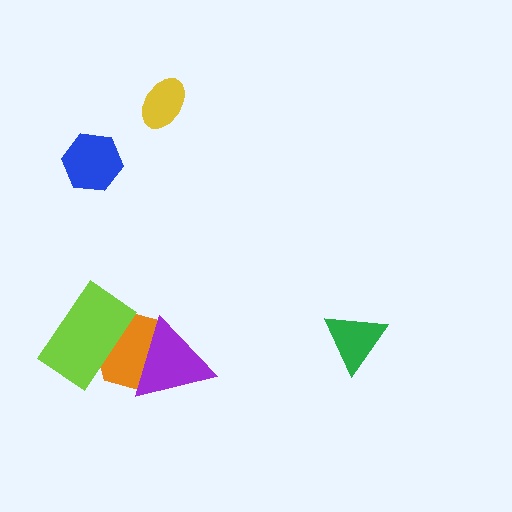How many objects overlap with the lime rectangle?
1 object overlaps with the lime rectangle.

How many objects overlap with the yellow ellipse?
0 objects overlap with the yellow ellipse.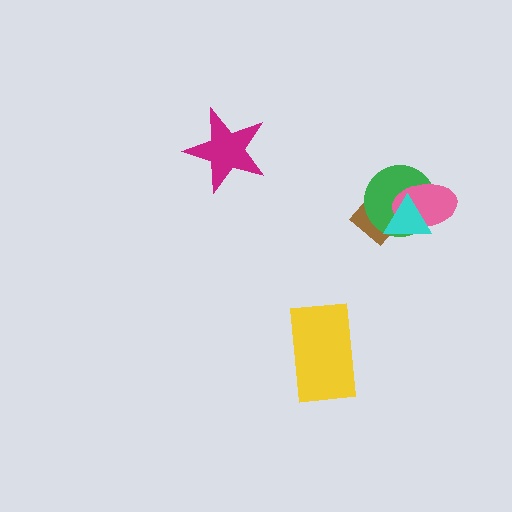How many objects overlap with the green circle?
3 objects overlap with the green circle.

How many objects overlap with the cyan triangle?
3 objects overlap with the cyan triangle.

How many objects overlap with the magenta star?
0 objects overlap with the magenta star.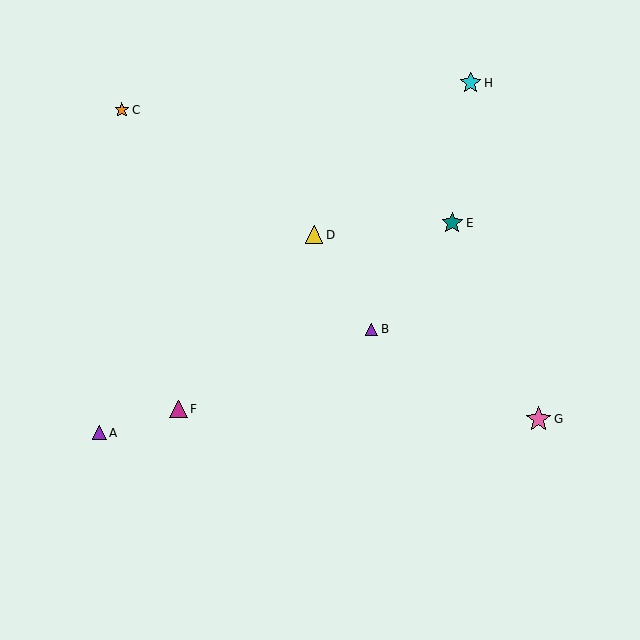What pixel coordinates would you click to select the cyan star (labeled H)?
Click at (470, 83) to select the cyan star H.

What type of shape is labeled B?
Shape B is a purple triangle.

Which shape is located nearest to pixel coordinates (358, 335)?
The purple triangle (labeled B) at (372, 330) is nearest to that location.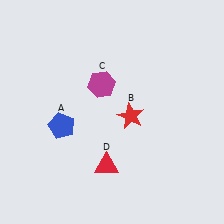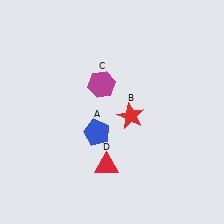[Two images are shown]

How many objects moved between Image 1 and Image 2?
1 object moved between the two images.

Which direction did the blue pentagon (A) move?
The blue pentagon (A) moved right.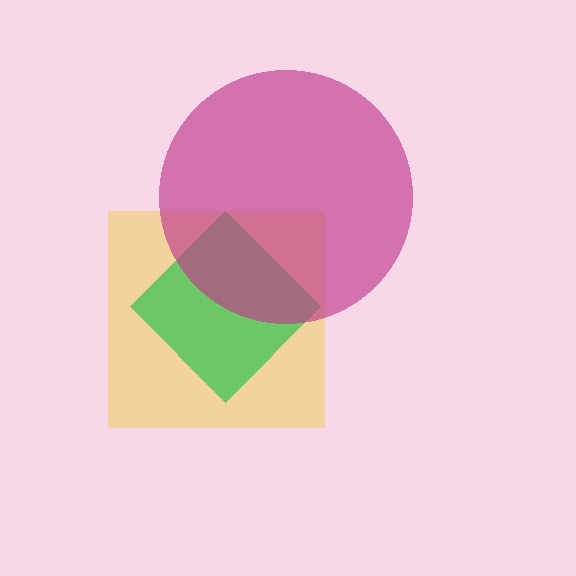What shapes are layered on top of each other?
The layered shapes are: a yellow square, a green diamond, a magenta circle.